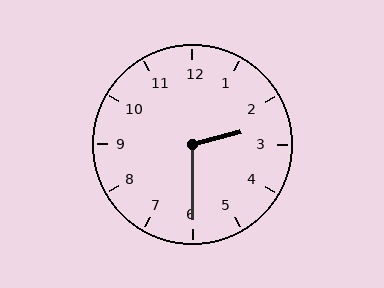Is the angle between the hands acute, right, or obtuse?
It is obtuse.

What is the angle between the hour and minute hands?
Approximately 105 degrees.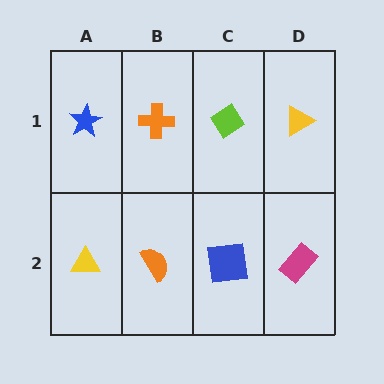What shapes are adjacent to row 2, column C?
A lime diamond (row 1, column C), an orange semicircle (row 2, column B), a magenta rectangle (row 2, column D).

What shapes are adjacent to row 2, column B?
An orange cross (row 1, column B), a yellow triangle (row 2, column A), a blue square (row 2, column C).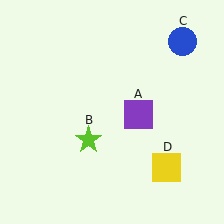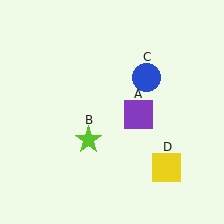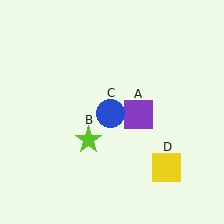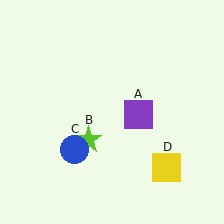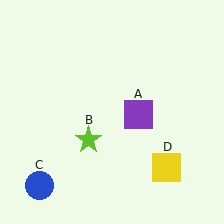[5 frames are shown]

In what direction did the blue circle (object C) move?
The blue circle (object C) moved down and to the left.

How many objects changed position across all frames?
1 object changed position: blue circle (object C).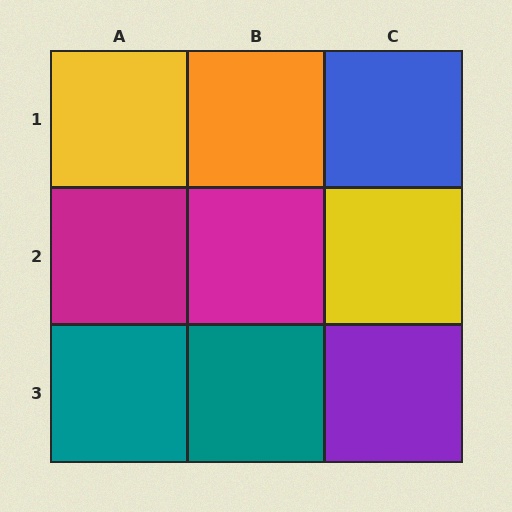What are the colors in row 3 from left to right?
Teal, teal, purple.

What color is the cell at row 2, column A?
Magenta.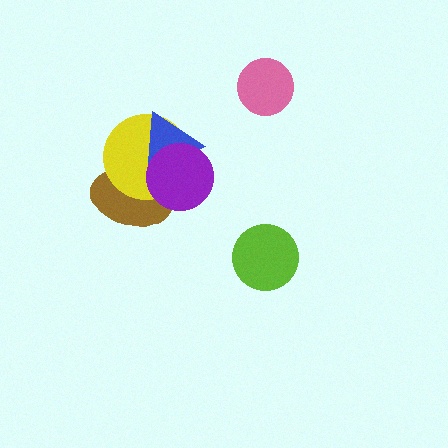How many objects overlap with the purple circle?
3 objects overlap with the purple circle.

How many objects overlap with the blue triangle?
3 objects overlap with the blue triangle.